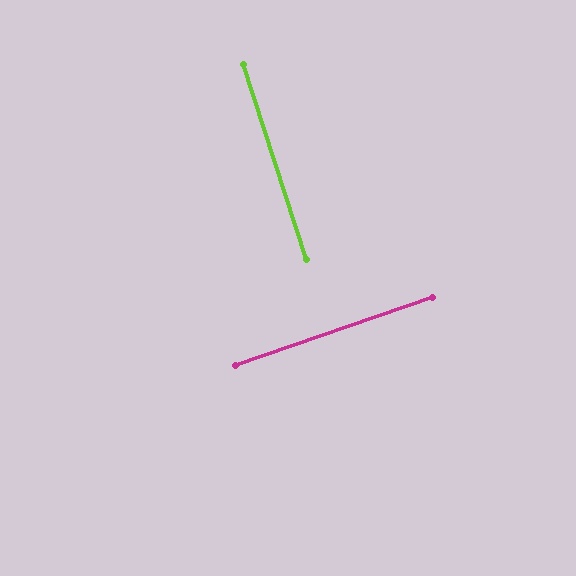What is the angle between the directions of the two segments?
Approximately 89 degrees.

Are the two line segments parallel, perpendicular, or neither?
Perpendicular — they meet at approximately 89°.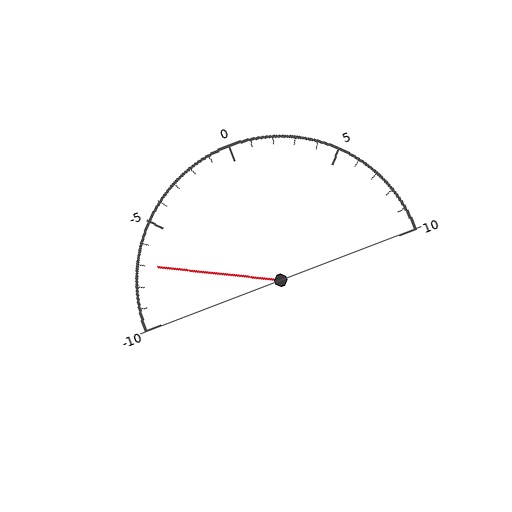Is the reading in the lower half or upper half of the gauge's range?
The reading is in the lower half of the range (-10 to 10).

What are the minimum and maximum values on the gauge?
The gauge ranges from -10 to 10.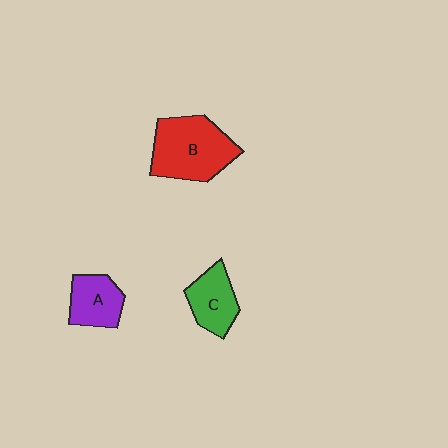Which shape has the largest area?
Shape B (red).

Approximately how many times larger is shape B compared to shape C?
Approximately 1.8 times.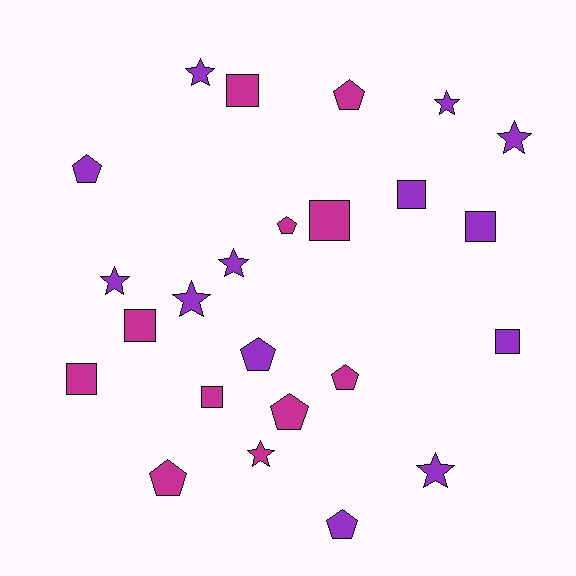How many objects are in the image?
There are 24 objects.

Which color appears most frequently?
Purple, with 13 objects.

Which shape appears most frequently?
Star, with 8 objects.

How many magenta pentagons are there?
There are 5 magenta pentagons.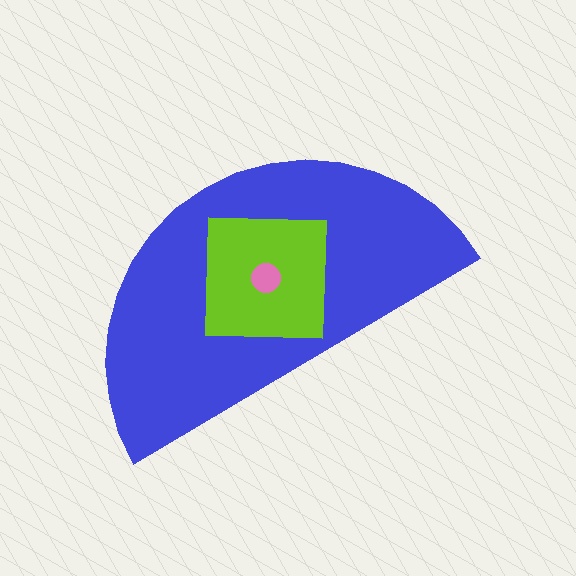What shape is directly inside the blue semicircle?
The lime square.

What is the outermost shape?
The blue semicircle.